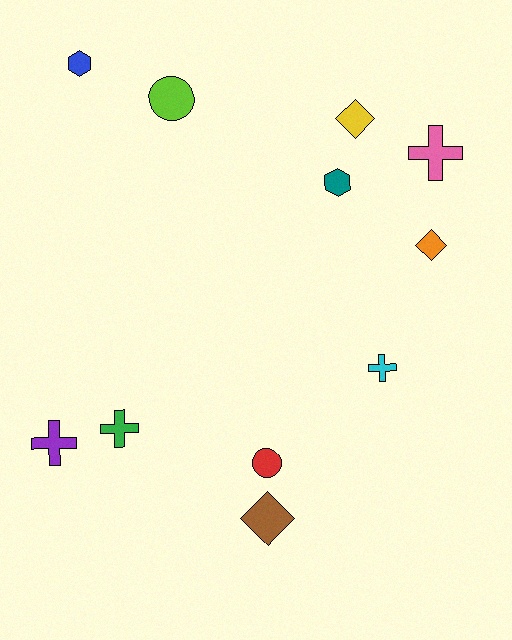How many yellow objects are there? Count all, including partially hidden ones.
There is 1 yellow object.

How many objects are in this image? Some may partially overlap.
There are 11 objects.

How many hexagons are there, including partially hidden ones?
There are 2 hexagons.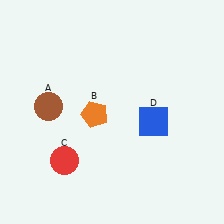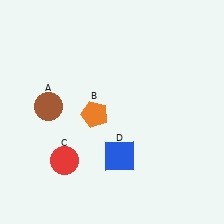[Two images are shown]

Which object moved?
The blue square (D) moved down.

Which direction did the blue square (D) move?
The blue square (D) moved down.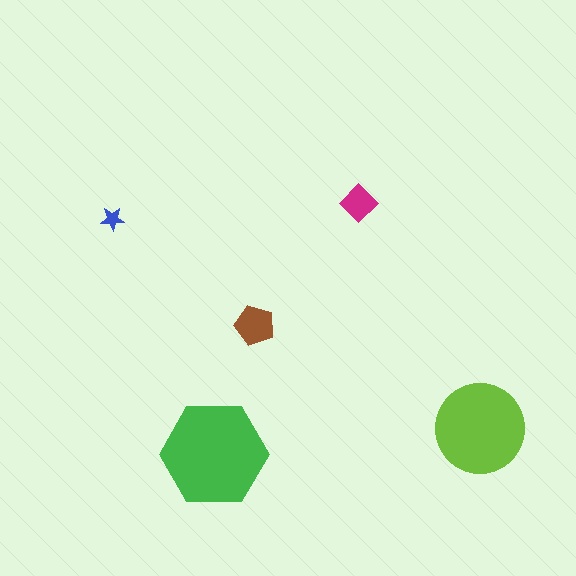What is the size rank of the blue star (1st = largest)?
5th.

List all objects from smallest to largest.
The blue star, the magenta diamond, the brown pentagon, the lime circle, the green hexagon.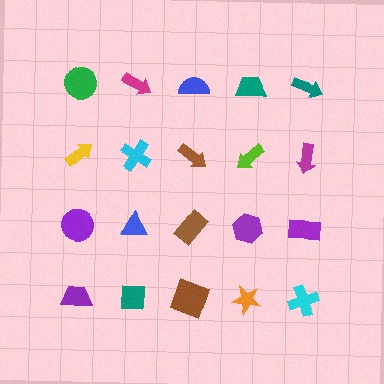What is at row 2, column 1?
A yellow arrow.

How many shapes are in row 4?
5 shapes.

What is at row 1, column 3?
A blue semicircle.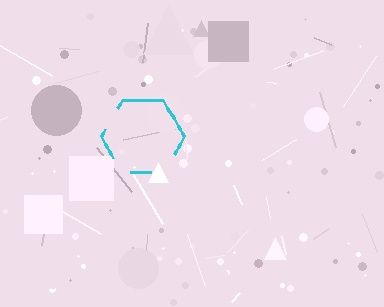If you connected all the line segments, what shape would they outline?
They would outline a hexagon.